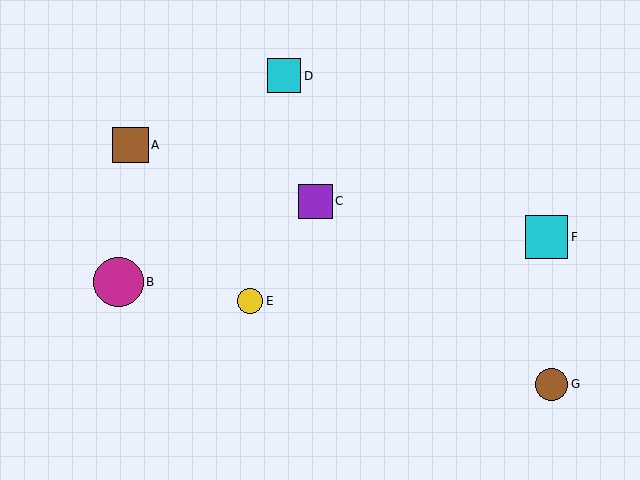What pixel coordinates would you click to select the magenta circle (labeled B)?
Click at (118, 282) to select the magenta circle B.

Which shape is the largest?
The magenta circle (labeled B) is the largest.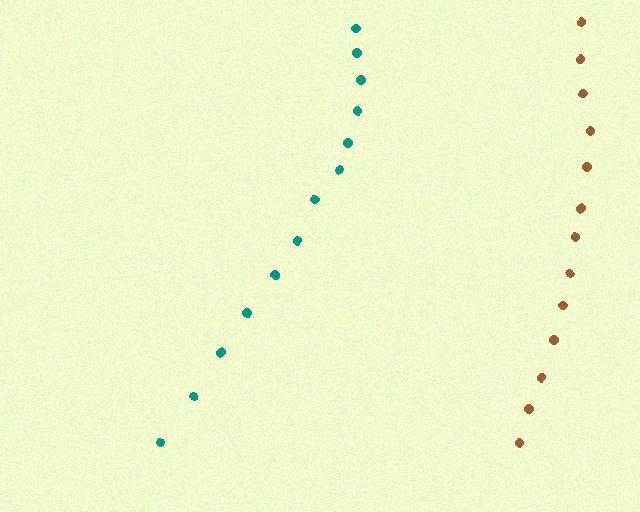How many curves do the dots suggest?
There are 2 distinct paths.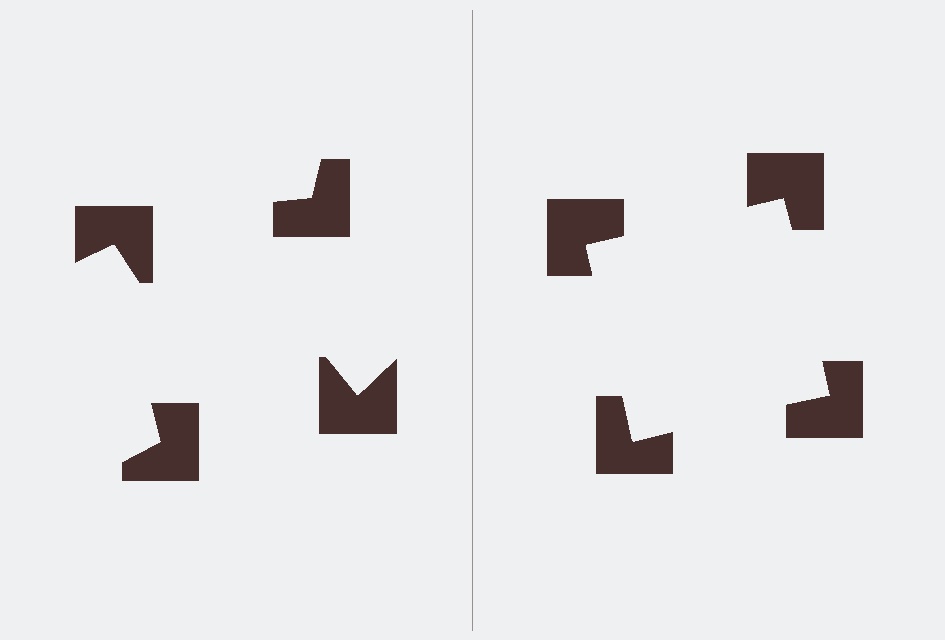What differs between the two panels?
The notched squares are positioned identically on both sides; only the wedge orientations differ. On the right they align to a square; on the left they are misaligned.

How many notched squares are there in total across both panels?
8 — 4 on each side.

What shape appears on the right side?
An illusory square.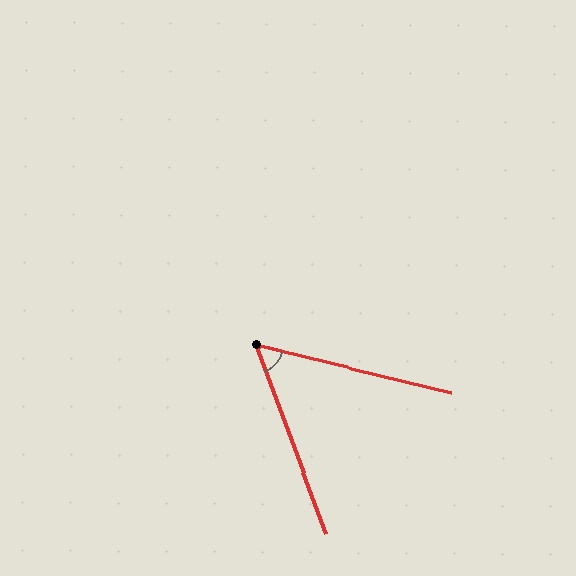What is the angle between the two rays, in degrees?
Approximately 56 degrees.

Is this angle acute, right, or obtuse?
It is acute.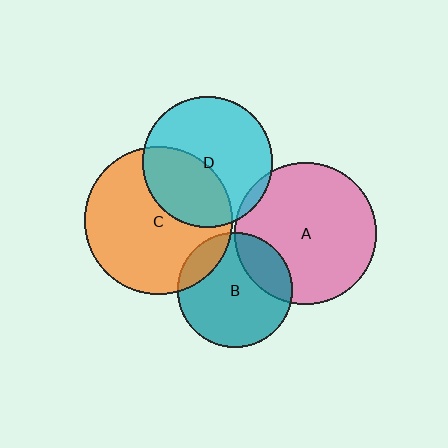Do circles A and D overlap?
Yes.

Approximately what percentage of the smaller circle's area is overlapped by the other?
Approximately 5%.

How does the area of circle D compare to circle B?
Approximately 1.3 times.